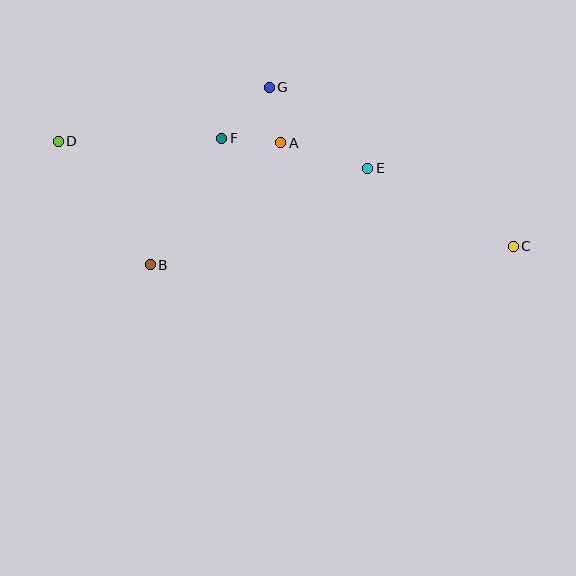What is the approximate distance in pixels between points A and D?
The distance between A and D is approximately 222 pixels.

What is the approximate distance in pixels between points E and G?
The distance between E and G is approximately 128 pixels.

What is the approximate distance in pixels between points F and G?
The distance between F and G is approximately 70 pixels.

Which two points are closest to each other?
Points A and G are closest to each other.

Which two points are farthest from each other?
Points C and D are farthest from each other.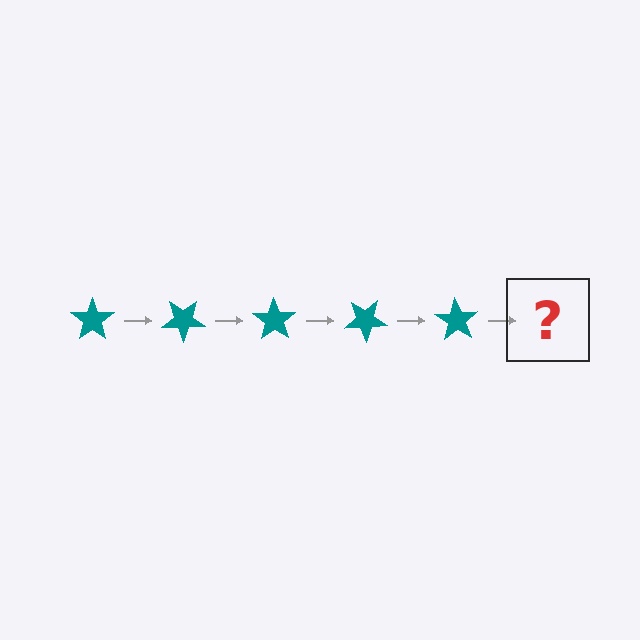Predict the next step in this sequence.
The next step is a teal star rotated 175 degrees.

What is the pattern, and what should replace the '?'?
The pattern is that the star rotates 35 degrees each step. The '?' should be a teal star rotated 175 degrees.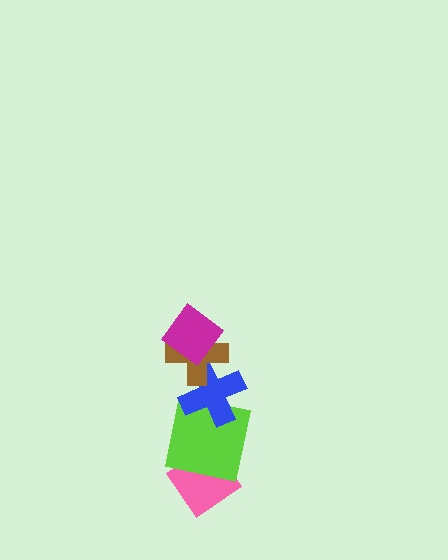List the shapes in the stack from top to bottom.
From top to bottom: the magenta diamond, the brown cross, the blue cross, the lime square, the pink diamond.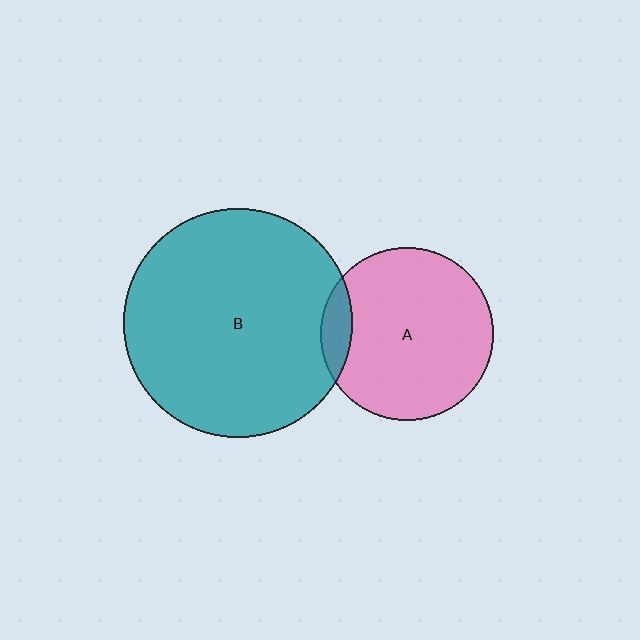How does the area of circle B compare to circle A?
Approximately 1.8 times.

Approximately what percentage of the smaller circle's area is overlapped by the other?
Approximately 10%.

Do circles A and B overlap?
Yes.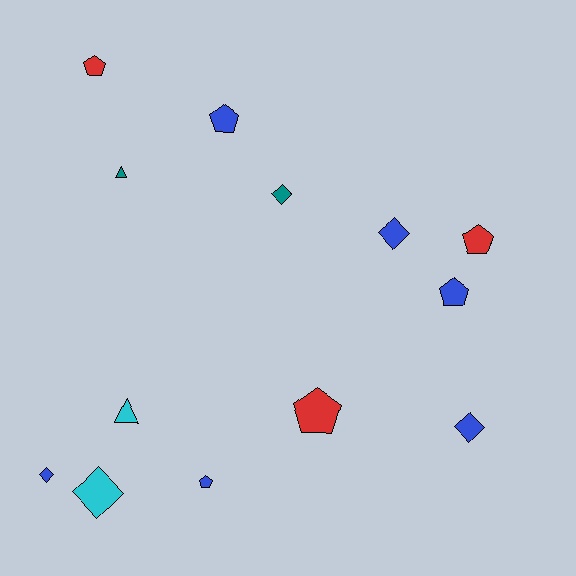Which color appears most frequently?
Blue, with 6 objects.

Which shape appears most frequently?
Pentagon, with 6 objects.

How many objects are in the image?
There are 13 objects.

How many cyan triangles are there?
There is 1 cyan triangle.